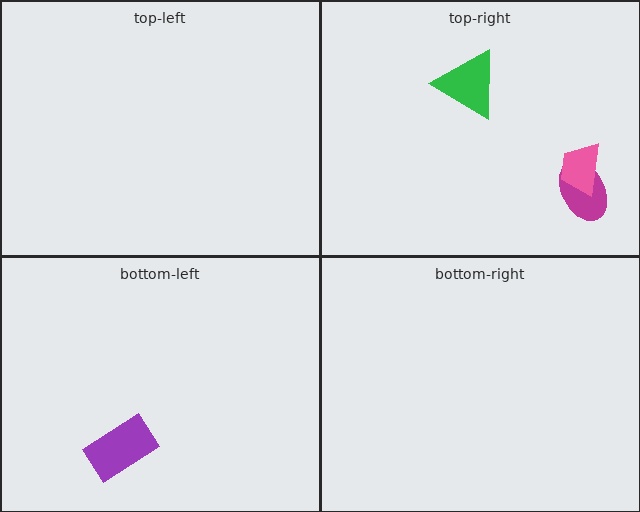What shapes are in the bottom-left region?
The purple rectangle.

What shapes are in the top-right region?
The magenta ellipse, the green triangle, the pink trapezoid.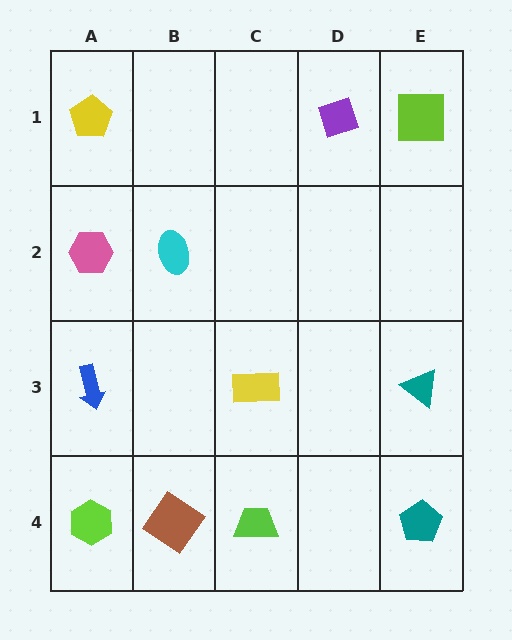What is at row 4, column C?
A lime trapezoid.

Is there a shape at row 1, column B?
No, that cell is empty.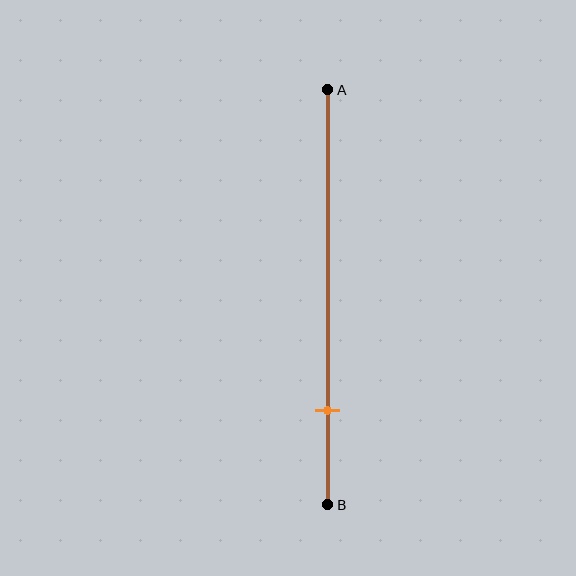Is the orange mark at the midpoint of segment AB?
No, the mark is at about 75% from A, not at the 50% midpoint.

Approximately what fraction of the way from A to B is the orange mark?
The orange mark is approximately 75% of the way from A to B.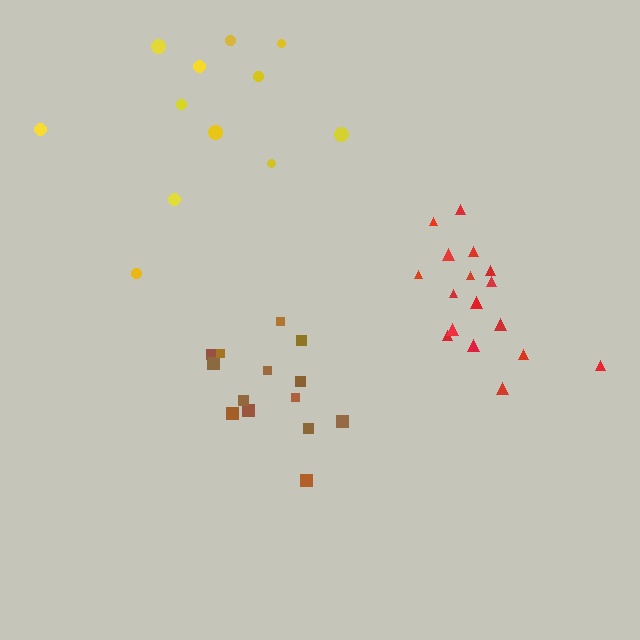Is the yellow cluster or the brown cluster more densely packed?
Brown.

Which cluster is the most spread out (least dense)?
Yellow.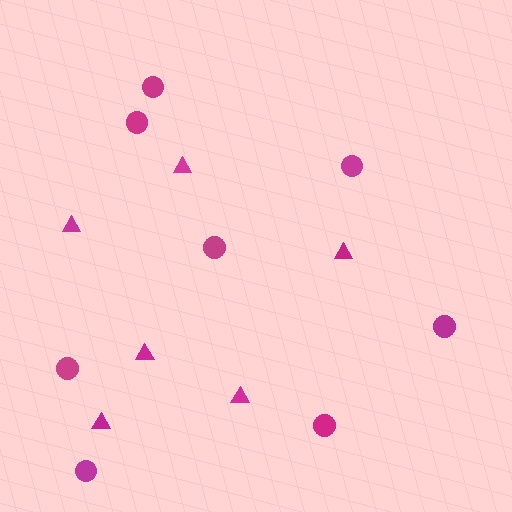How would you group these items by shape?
There are 2 groups: one group of circles (8) and one group of triangles (6).